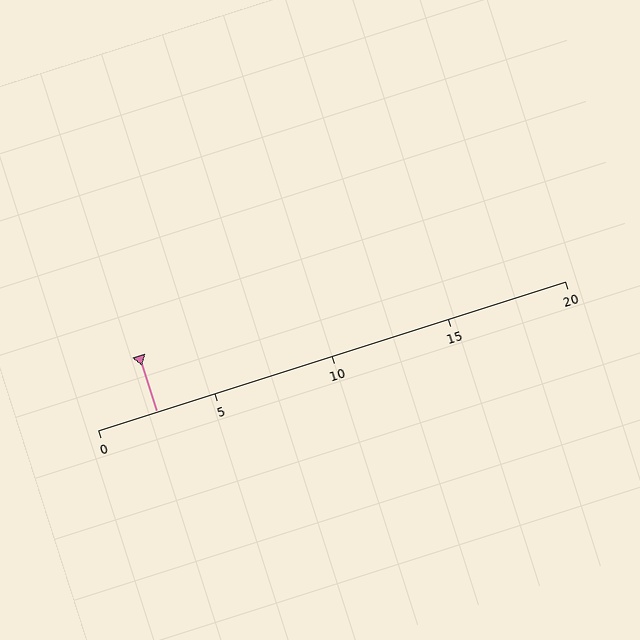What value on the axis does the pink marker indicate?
The marker indicates approximately 2.5.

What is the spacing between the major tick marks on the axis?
The major ticks are spaced 5 apart.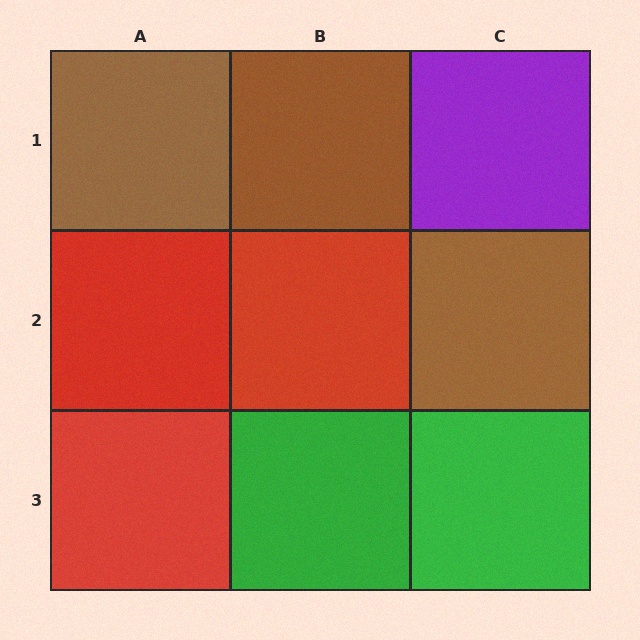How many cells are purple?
1 cell is purple.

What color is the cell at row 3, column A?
Red.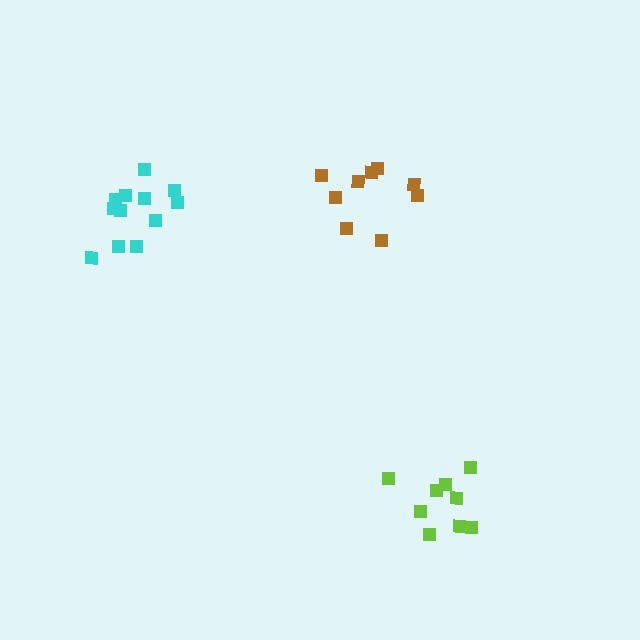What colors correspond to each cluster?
The clusters are colored: brown, cyan, lime.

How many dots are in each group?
Group 1: 9 dots, Group 2: 12 dots, Group 3: 9 dots (30 total).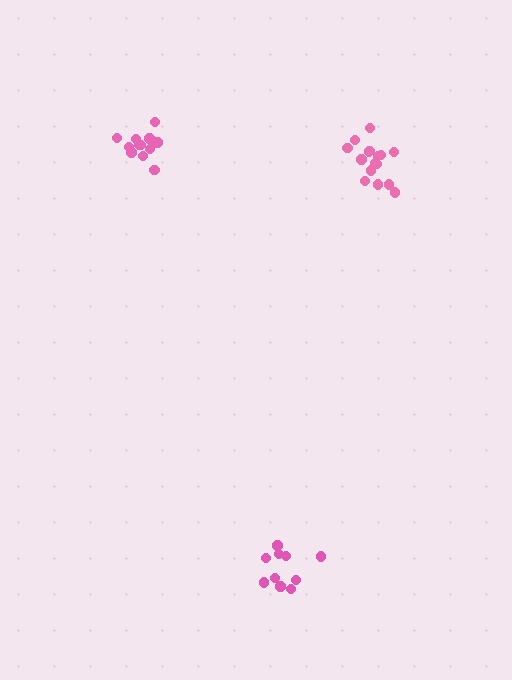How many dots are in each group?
Group 1: 10 dots, Group 2: 12 dots, Group 3: 16 dots (38 total).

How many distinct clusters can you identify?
There are 3 distinct clusters.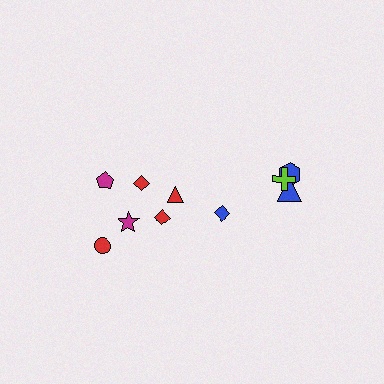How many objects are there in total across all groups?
There are 10 objects.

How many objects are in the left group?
There are 6 objects.